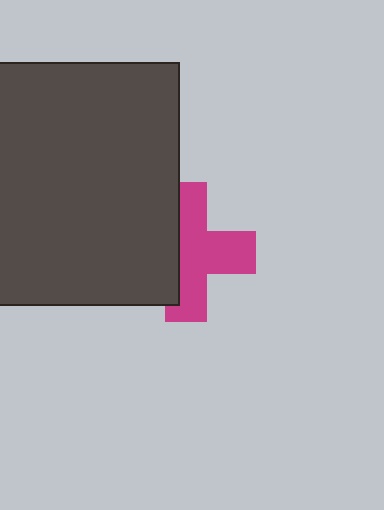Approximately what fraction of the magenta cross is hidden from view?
Roughly 38% of the magenta cross is hidden behind the dark gray rectangle.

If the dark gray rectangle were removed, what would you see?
You would see the complete magenta cross.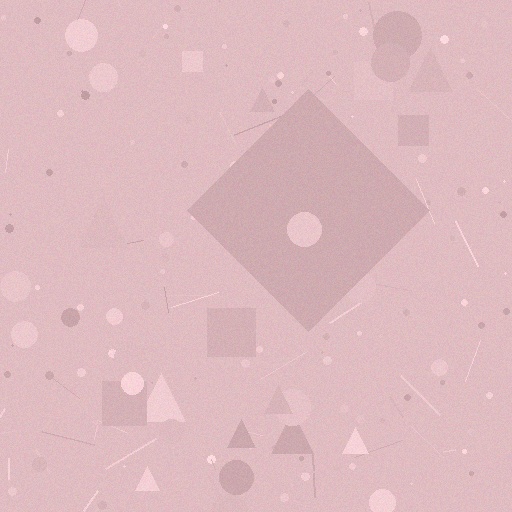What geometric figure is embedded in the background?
A diamond is embedded in the background.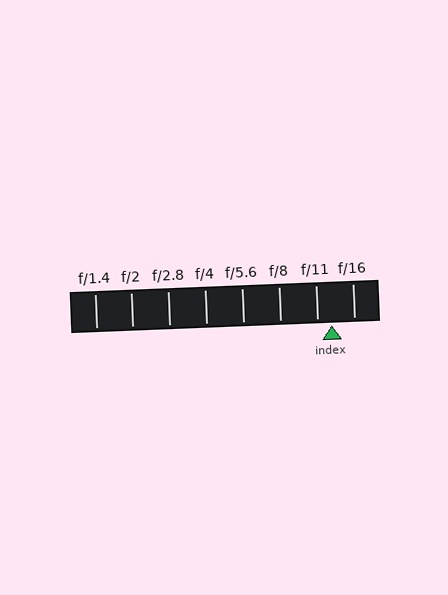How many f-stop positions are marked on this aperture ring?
There are 8 f-stop positions marked.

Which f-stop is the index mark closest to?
The index mark is closest to f/11.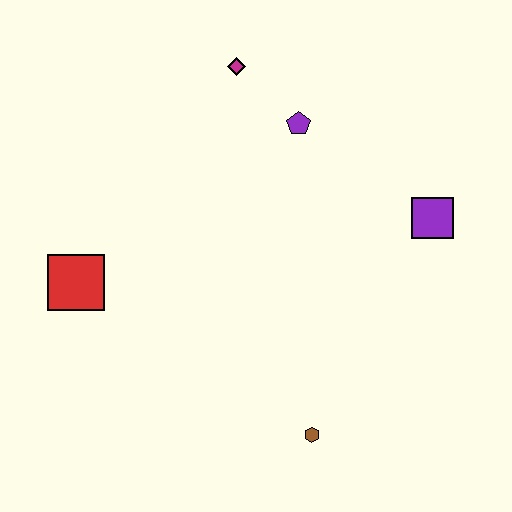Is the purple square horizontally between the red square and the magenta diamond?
No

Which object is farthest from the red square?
The purple square is farthest from the red square.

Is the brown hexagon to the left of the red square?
No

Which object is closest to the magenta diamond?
The purple pentagon is closest to the magenta diamond.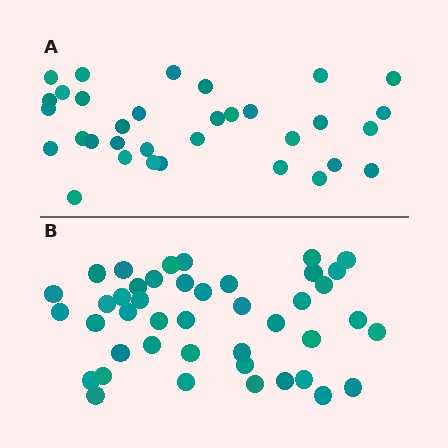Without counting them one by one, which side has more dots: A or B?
Region B (the bottom region) has more dots.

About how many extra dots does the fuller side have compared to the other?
Region B has roughly 10 or so more dots than region A.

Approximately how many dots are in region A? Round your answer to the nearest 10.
About 30 dots. (The exact count is 33, which rounds to 30.)